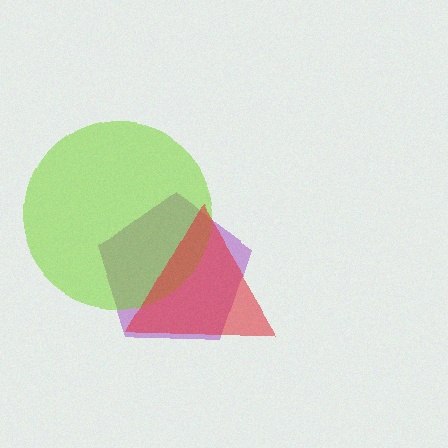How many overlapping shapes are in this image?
There are 3 overlapping shapes in the image.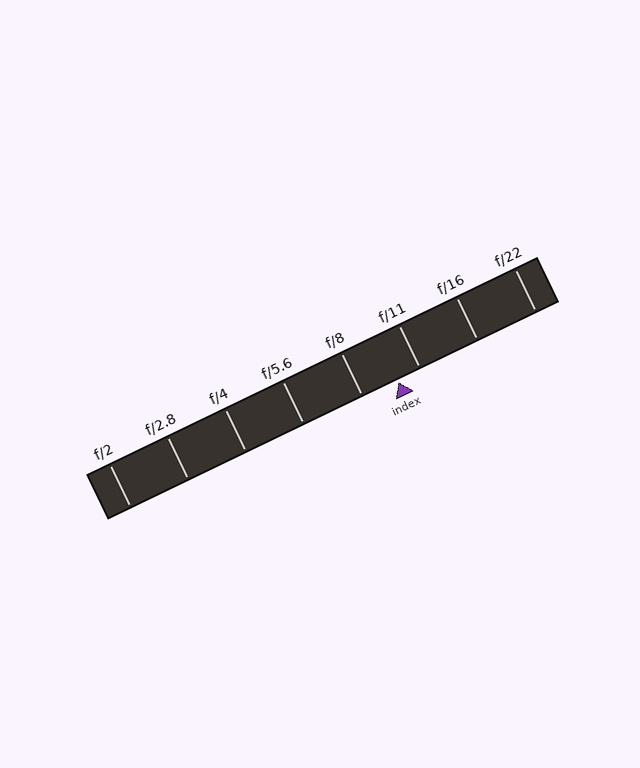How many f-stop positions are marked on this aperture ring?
There are 8 f-stop positions marked.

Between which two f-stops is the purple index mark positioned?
The index mark is between f/8 and f/11.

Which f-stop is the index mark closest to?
The index mark is closest to f/11.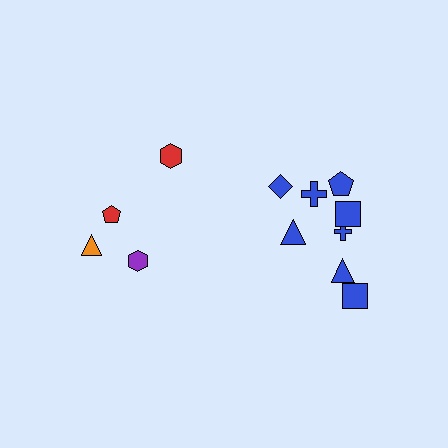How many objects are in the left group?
There are 4 objects.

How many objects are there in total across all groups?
There are 12 objects.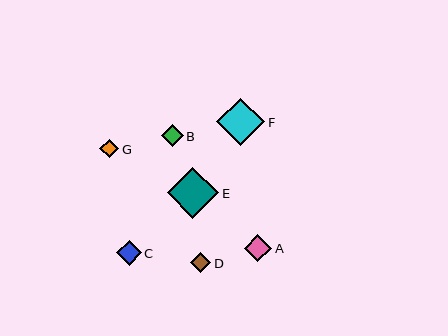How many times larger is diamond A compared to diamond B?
Diamond A is approximately 1.3 times the size of diamond B.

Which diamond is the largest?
Diamond E is the largest with a size of approximately 51 pixels.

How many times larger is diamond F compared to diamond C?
Diamond F is approximately 1.9 times the size of diamond C.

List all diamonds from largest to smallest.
From largest to smallest: E, F, A, C, B, D, G.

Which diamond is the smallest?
Diamond G is the smallest with a size of approximately 19 pixels.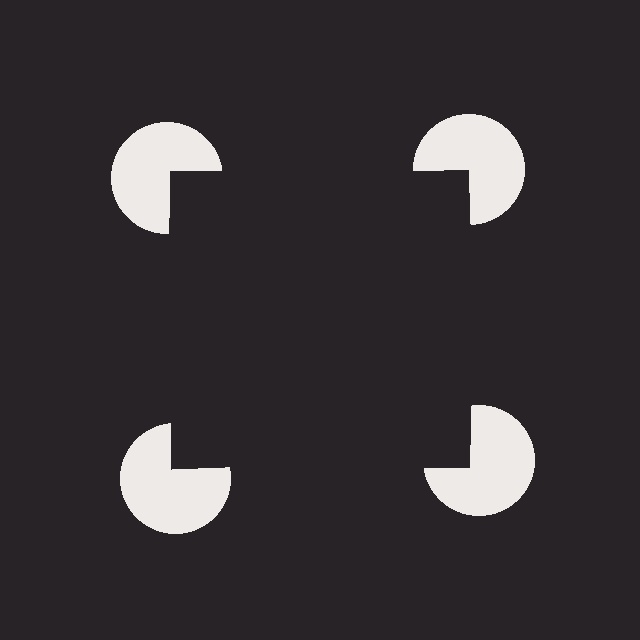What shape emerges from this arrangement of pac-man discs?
An illusory square — its edges are inferred from the aligned wedge cuts in the pac-man discs, not physically drawn.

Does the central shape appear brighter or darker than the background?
It typically appears slightly darker than the background, even though no actual brightness change is drawn.